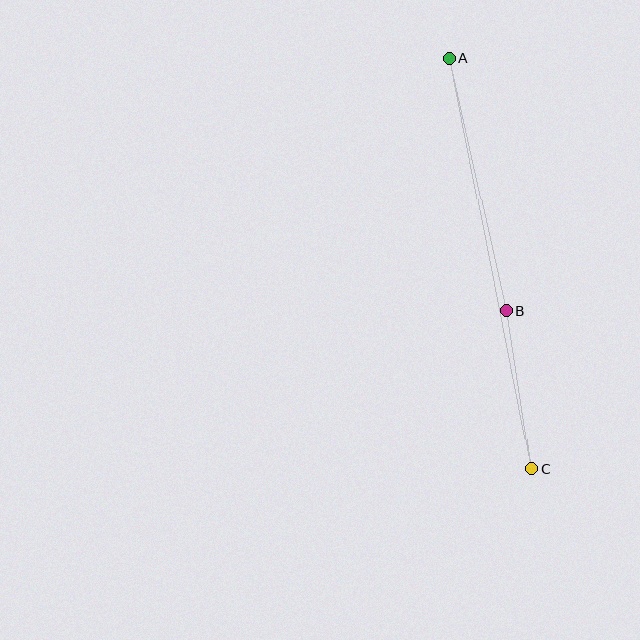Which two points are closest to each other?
Points B and C are closest to each other.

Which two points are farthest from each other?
Points A and C are farthest from each other.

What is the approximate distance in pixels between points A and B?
The distance between A and B is approximately 259 pixels.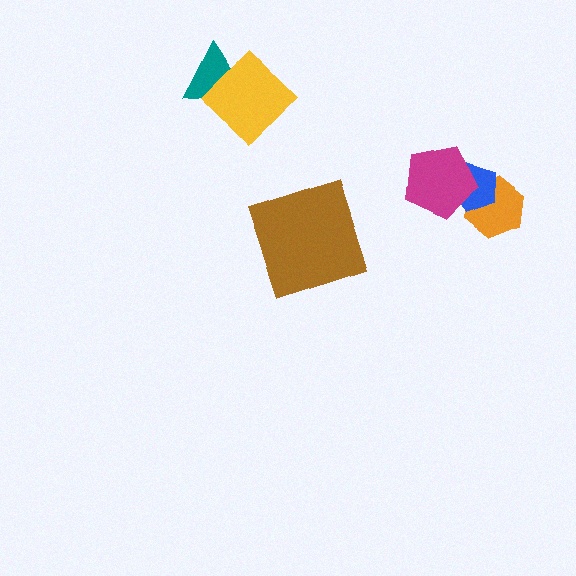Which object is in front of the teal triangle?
The yellow diamond is in front of the teal triangle.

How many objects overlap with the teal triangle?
1 object overlaps with the teal triangle.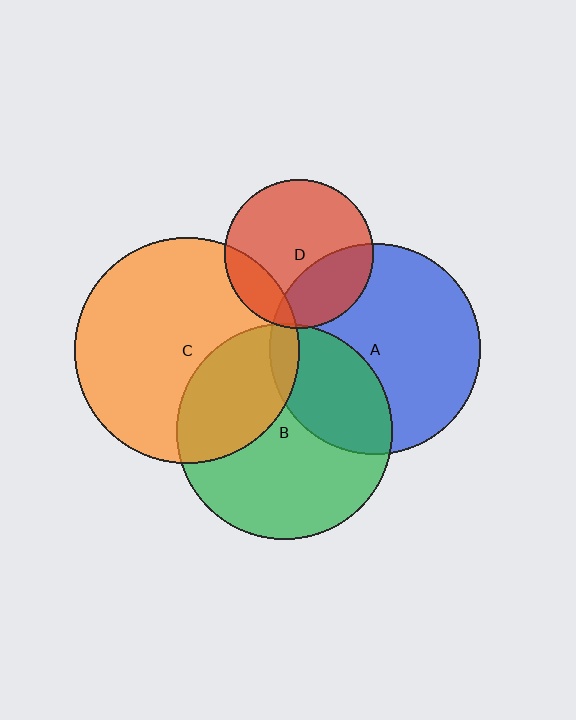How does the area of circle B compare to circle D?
Approximately 2.1 times.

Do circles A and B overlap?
Yes.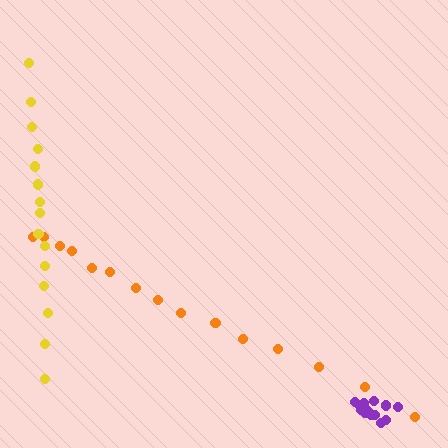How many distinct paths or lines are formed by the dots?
There are 3 distinct paths.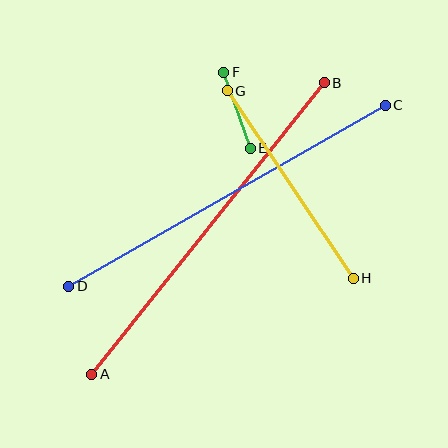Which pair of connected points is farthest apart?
Points A and B are farthest apart.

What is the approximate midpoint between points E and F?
The midpoint is at approximately (237, 110) pixels.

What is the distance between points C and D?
The distance is approximately 365 pixels.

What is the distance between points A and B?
The distance is approximately 373 pixels.